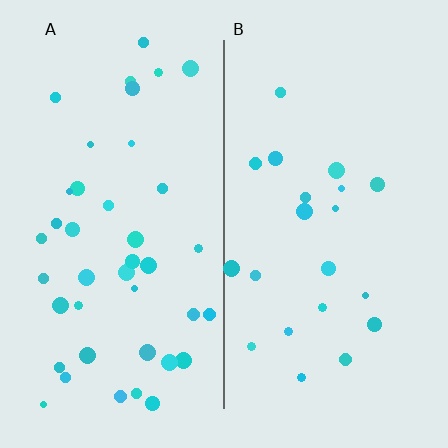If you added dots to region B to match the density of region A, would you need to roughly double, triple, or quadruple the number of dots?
Approximately double.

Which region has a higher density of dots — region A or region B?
A (the left).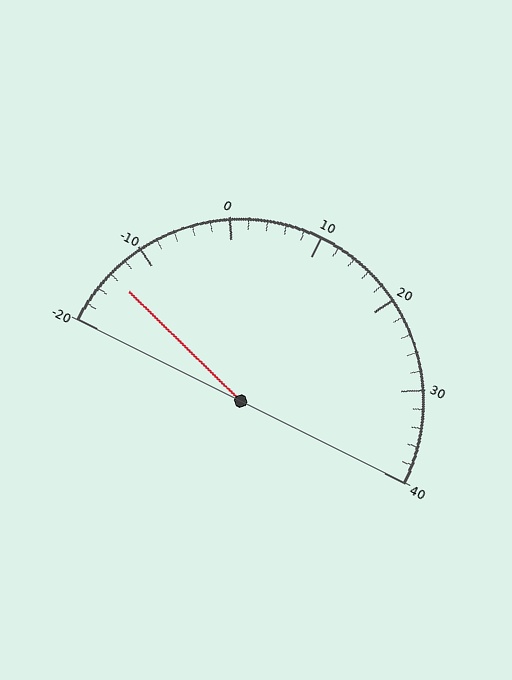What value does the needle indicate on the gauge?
The needle indicates approximately -14.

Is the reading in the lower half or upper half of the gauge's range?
The reading is in the lower half of the range (-20 to 40).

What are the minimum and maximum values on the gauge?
The gauge ranges from -20 to 40.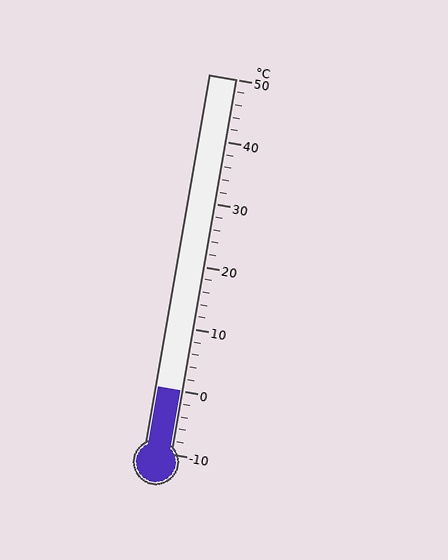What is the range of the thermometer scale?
The thermometer scale ranges from -10°C to 50°C.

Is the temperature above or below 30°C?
The temperature is below 30°C.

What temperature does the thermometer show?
The thermometer shows approximately 0°C.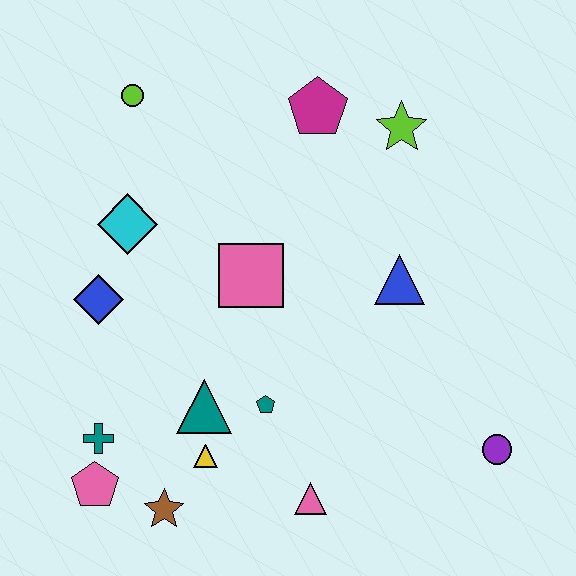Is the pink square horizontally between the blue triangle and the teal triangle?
Yes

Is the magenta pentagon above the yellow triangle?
Yes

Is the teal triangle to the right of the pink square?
No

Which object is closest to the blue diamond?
The cyan diamond is closest to the blue diamond.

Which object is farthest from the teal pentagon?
The lime circle is farthest from the teal pentagon.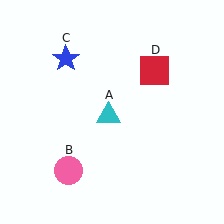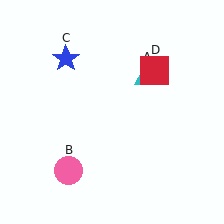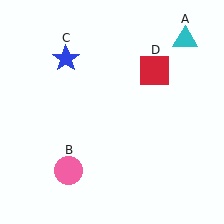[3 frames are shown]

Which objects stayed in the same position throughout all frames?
Pink circle (object B) and blue star (object C) and red square (object D) remained stationary.